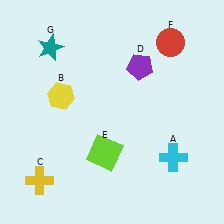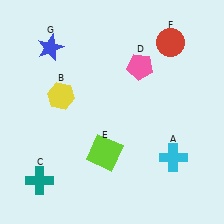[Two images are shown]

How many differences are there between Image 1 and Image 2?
There are 3 differences between the two images.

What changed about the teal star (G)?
In Image 1, G is teal. In Image 2, it changed to blue.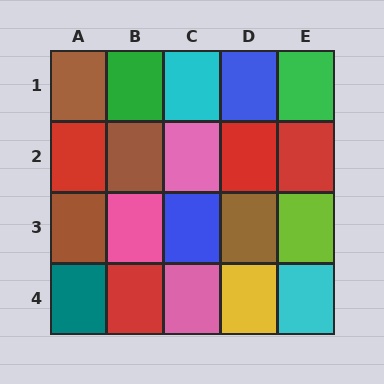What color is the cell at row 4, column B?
Red.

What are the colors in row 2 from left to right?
Red, brown, pink, red, red.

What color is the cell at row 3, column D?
Brown.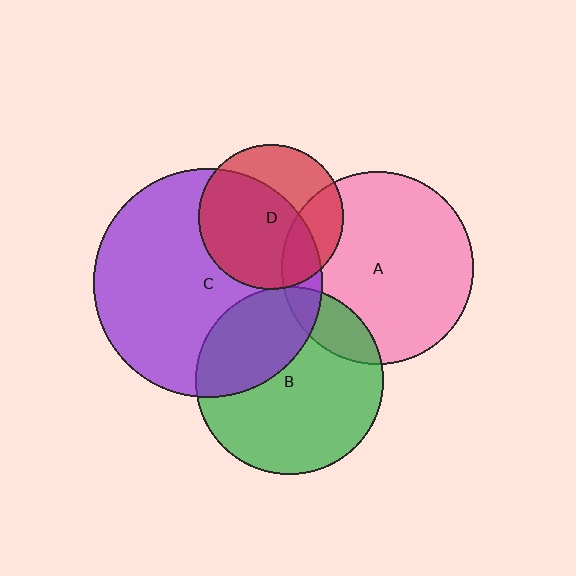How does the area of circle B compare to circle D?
Approximately 1.7 times.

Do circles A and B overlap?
Yes.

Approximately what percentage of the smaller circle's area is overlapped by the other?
Approximately 15%.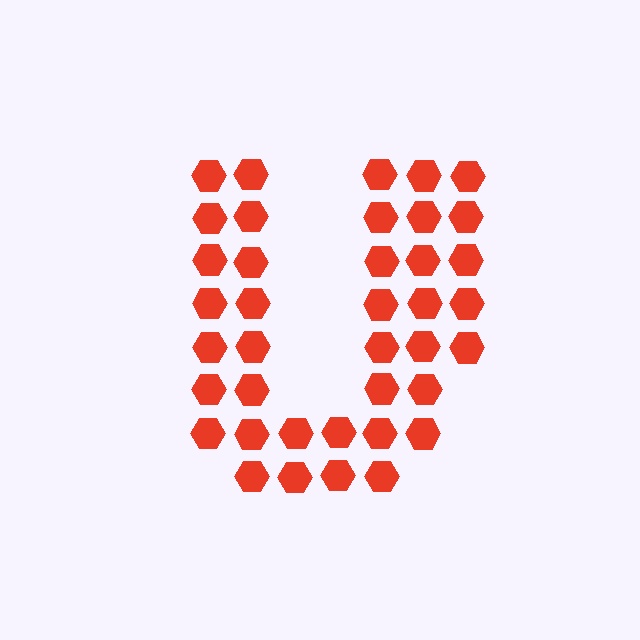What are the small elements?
The small elements are hexagons.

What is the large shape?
The large shape is the letter U.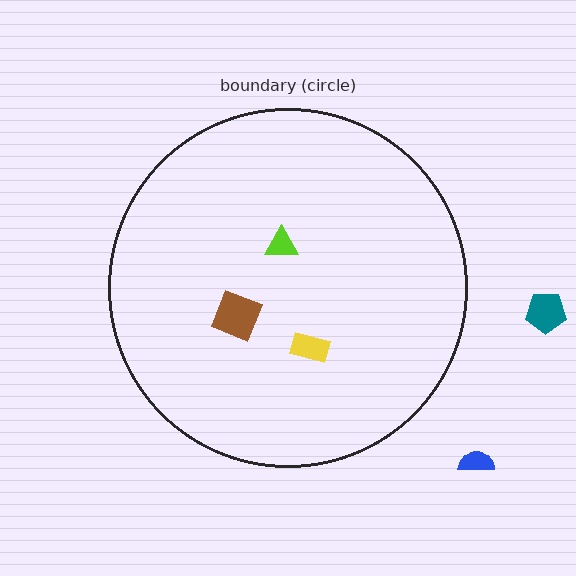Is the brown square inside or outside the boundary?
Inside.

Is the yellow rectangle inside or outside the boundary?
Inside.